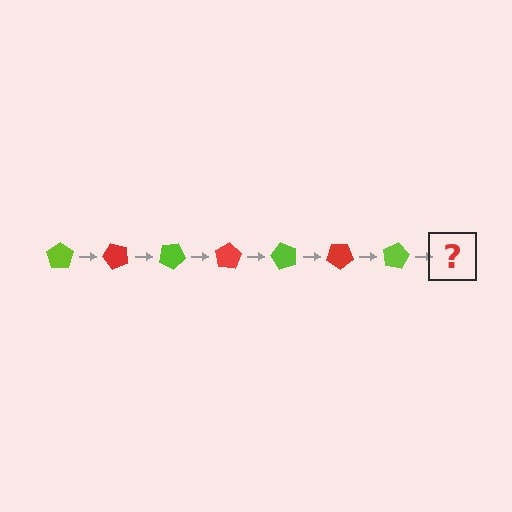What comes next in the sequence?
The next element should be a red pentagon, rotated 350 degrees from the start.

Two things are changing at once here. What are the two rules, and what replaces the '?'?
The two rules are that it rotates 50 degrees each step and the color cycles through lime and red. The '?' should be a red pentagon, rotated 350 degrees from the start.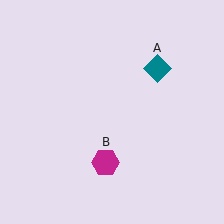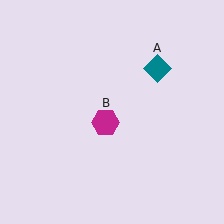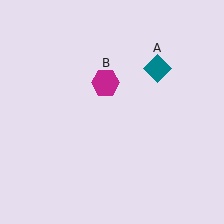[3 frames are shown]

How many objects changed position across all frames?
1 object changed position: magenta hexagon (object B).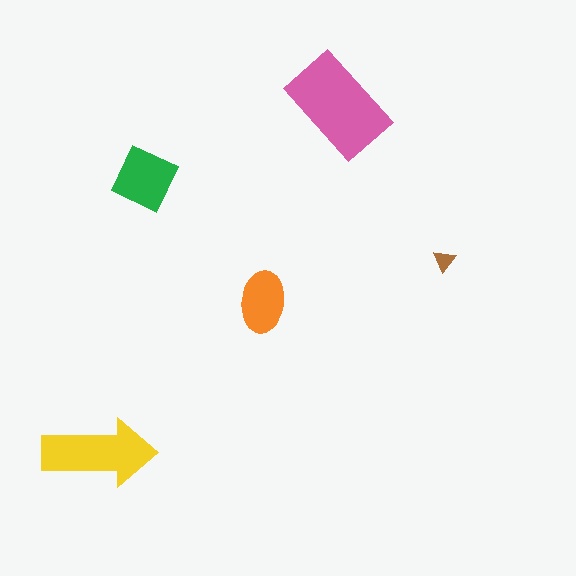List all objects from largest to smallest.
The pink rectangle, the yellow arrow, the green diamond, the orange ellipse, the brown triangle.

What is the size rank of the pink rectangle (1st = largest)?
1st.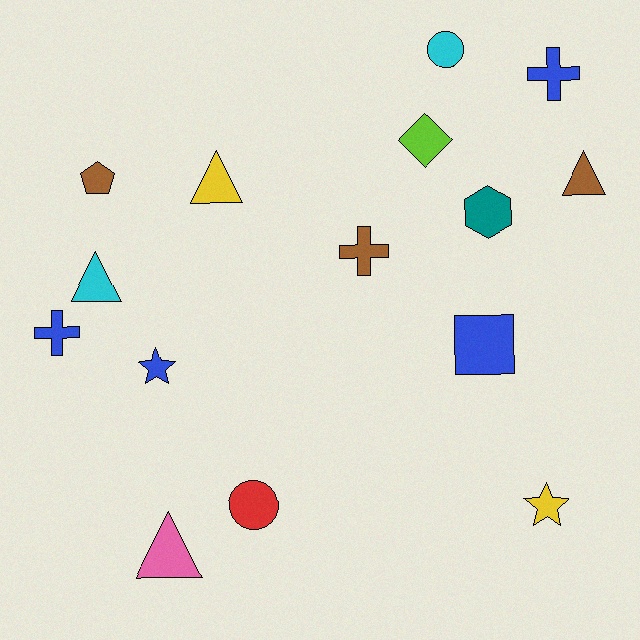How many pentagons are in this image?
There is 1 pentagon.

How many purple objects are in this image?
There are no purple objects.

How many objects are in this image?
There are 15 objects.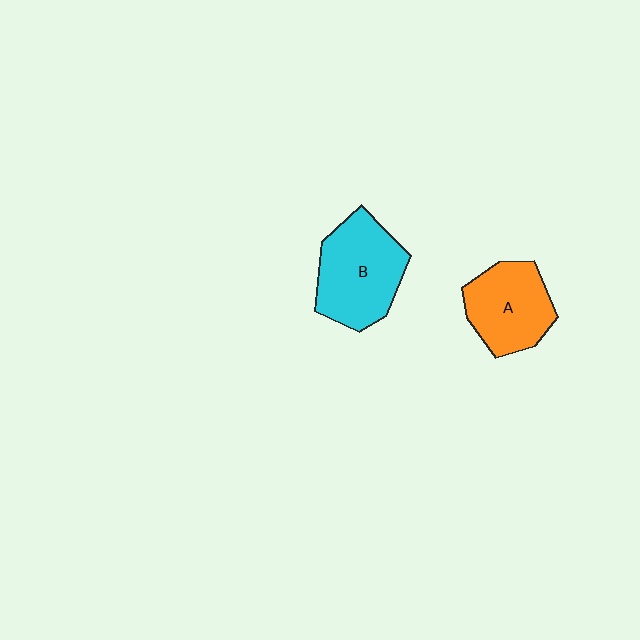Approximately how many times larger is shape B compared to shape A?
Approximately 1.2 times.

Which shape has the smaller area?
Shape A (orange).